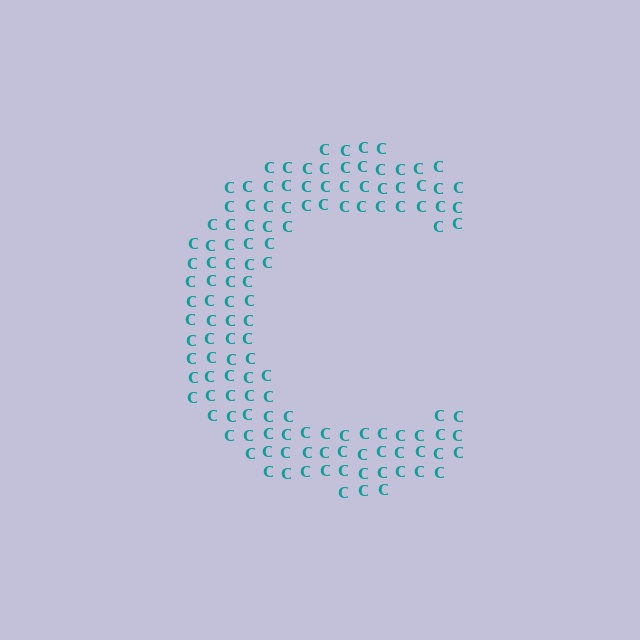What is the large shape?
The large shape is the letter C.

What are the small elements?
The small elements are letter C's.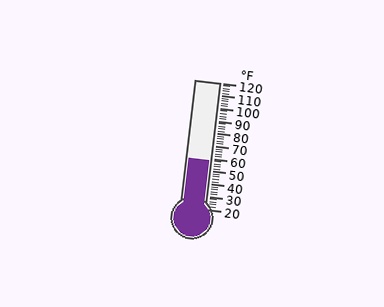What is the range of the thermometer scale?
The thermometer scale ranges from 20°F to 120°F.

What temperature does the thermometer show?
The thermometer shows approximately 58°F.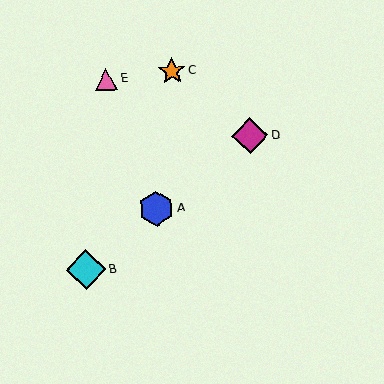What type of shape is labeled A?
Shape A is a blue hexagon.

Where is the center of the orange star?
The center of the orange star is at (172, 71).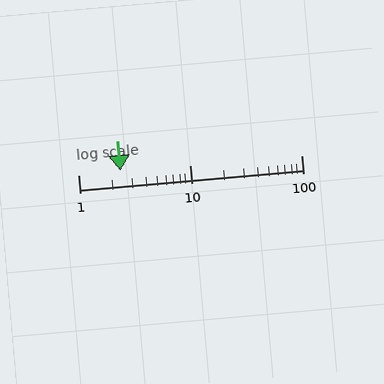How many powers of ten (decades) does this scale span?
The scale spans 2 decades, from 1 to 100.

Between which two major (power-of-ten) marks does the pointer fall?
The pointer is between 1 and 10.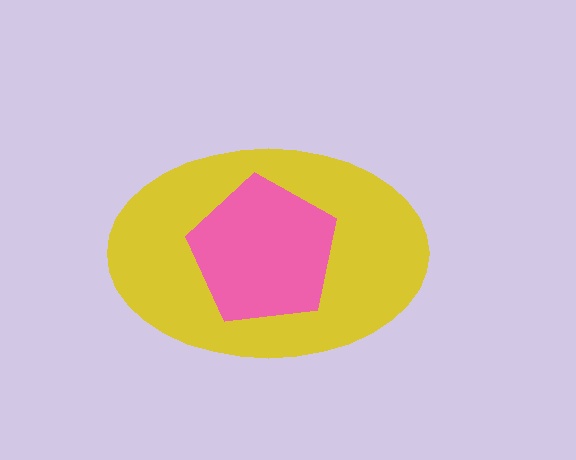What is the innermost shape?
The pink pentagon.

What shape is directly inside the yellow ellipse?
The pink pentagon.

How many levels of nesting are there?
2.